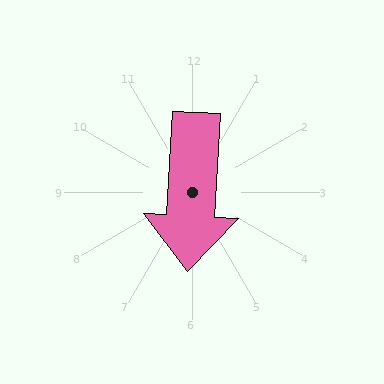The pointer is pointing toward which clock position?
Roughly 6 o'clock.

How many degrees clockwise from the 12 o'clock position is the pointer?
Approximately 183 degrees.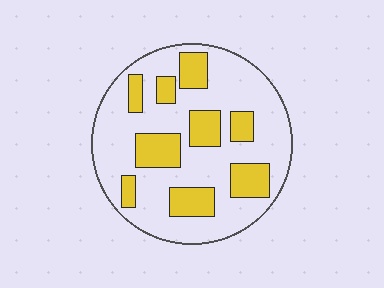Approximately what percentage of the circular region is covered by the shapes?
Approximately 30%.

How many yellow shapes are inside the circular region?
9.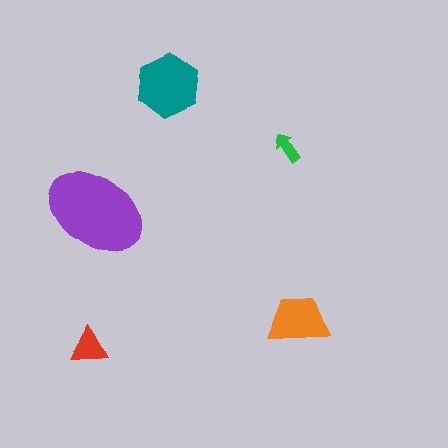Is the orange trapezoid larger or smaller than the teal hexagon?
Smaller.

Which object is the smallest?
The green arrow.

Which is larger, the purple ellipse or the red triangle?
The purple ellipse.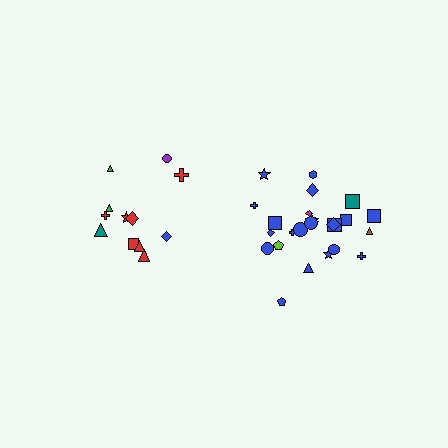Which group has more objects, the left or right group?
The right group.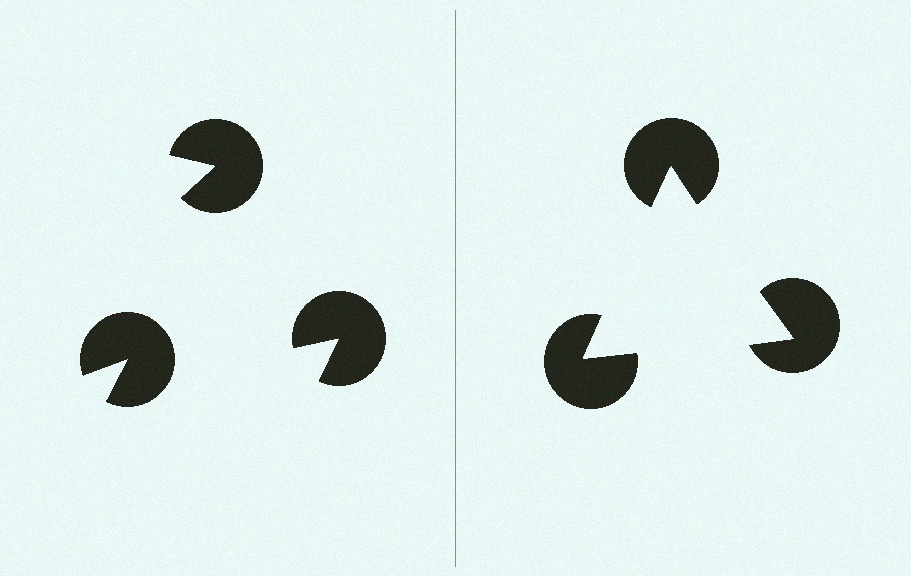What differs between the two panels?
The pac-man discs are positioned identically on both sides; only the wedge orientations differ. On the right they align to a triangle; on the left they are misaligned.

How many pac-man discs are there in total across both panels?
6 — 3 on each side.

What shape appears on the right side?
An illusory triangle.